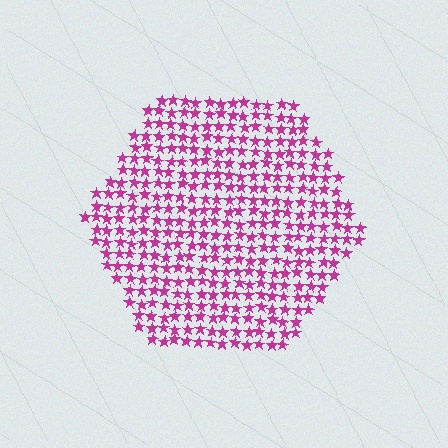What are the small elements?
The small elements are stars.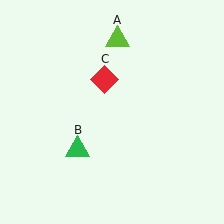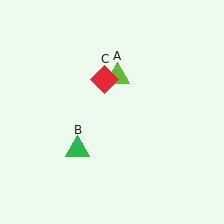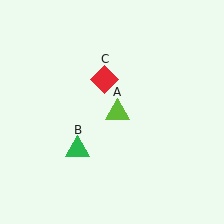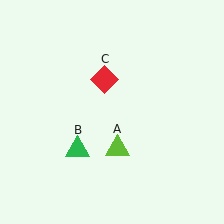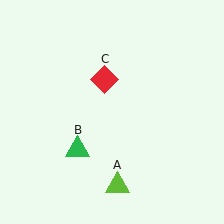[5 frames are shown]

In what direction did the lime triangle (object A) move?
The lime triangle (object A) moved down.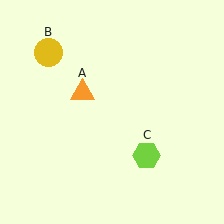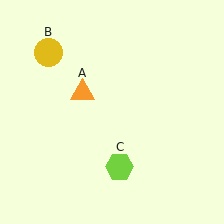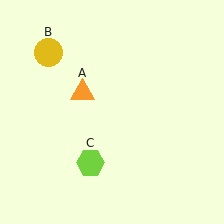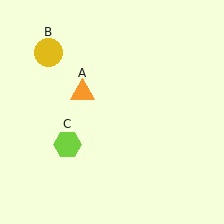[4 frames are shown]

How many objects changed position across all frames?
1 object changed position: lime hexagon (object C).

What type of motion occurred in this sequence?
The lime hexagon (object C) rotated clockwise around the center of the scene.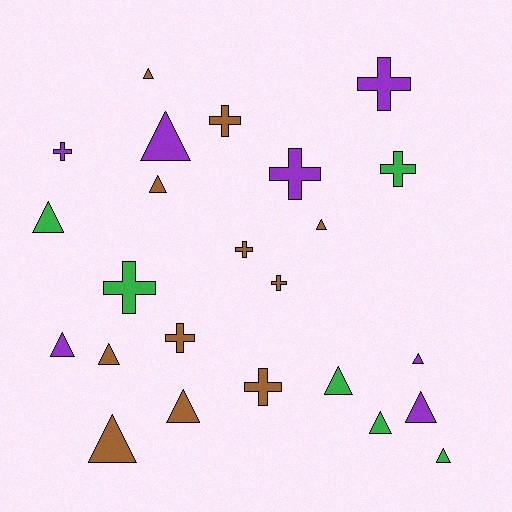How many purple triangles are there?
There are 4 purple triangles.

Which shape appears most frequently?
Triangle, with 14 objects.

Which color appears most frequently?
Brown, with 11 objects.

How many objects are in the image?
There are 24 objects.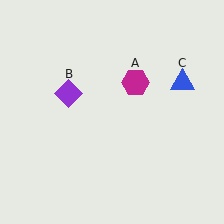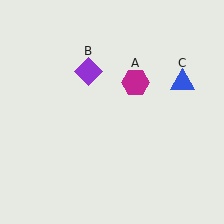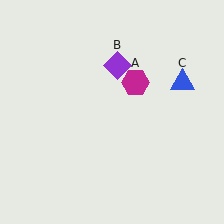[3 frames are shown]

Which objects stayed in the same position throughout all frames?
Magenta hexagon (object A) and blue triangle (object C) remained stationary.